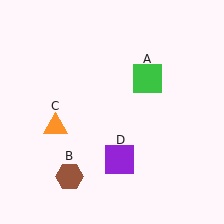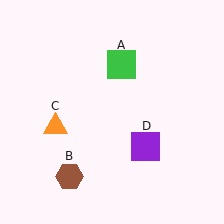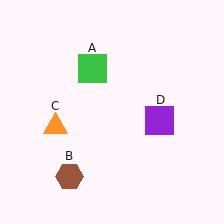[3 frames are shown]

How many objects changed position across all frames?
2 objects changed position: green square (object A), purple square (object D).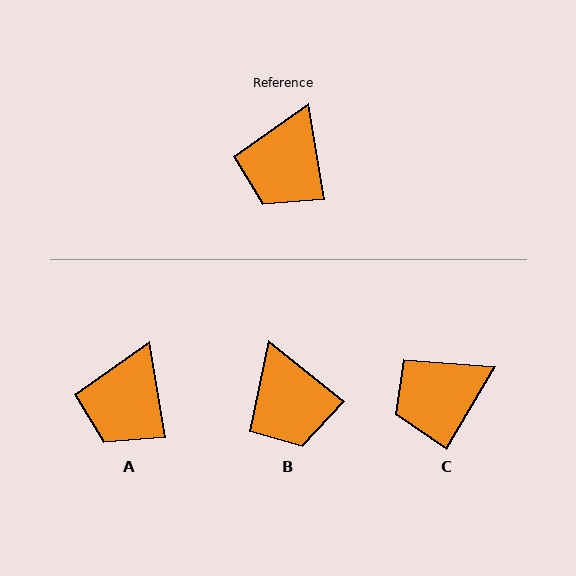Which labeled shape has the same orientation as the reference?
A.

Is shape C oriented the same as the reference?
No, it is off by about 40 degrees.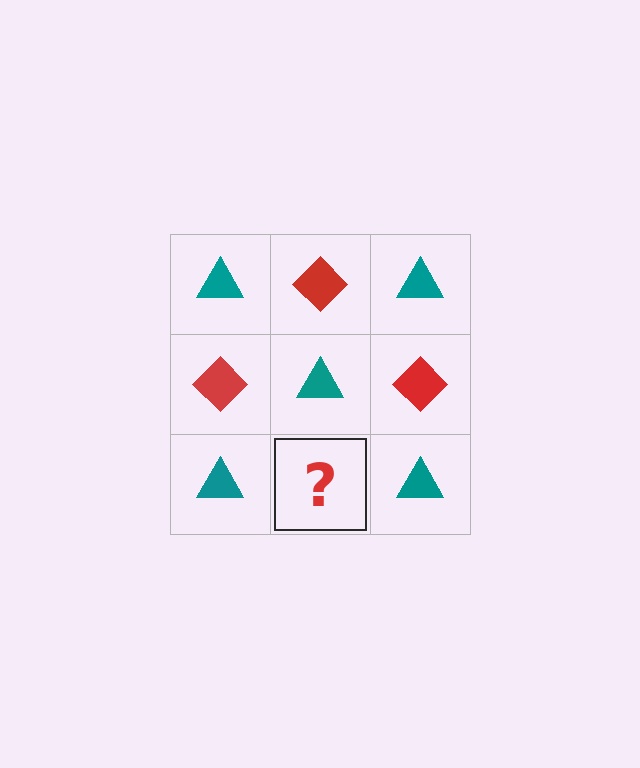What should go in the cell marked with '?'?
The missing cell should contain a red diamond.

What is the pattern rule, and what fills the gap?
The rule is that it alternates teal triangle and red diamond in a checkerboard pattern. The gap should be filled with a red diamond.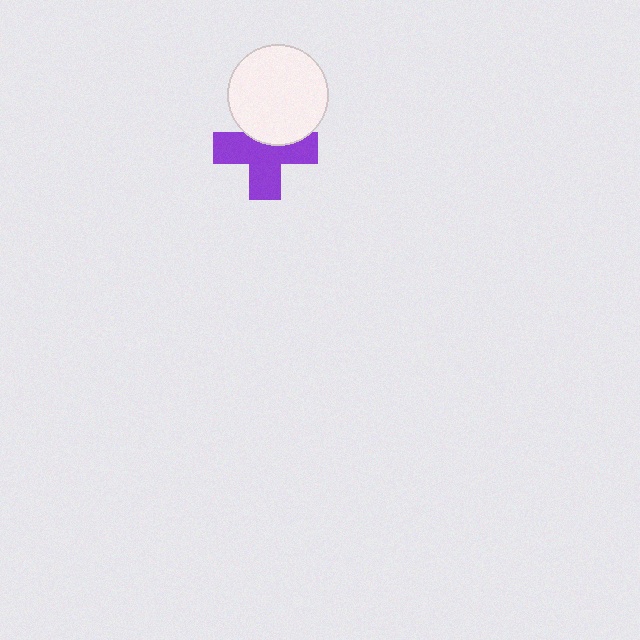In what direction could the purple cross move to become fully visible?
The purple cross could move down. That would shift it out from behind the white circle entirely.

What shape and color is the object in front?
The object in front is a white circle.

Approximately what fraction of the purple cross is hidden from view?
Roughly 33% of the purple cross is hidden behind the white circle.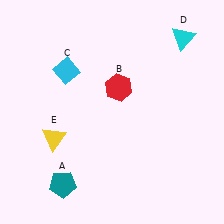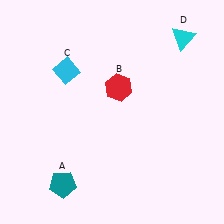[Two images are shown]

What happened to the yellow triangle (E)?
The yellow triangle (E) was removed in Image 2. It was in the bottom-left area of Image 1.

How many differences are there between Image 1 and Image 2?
There is 1 difference between the two images.